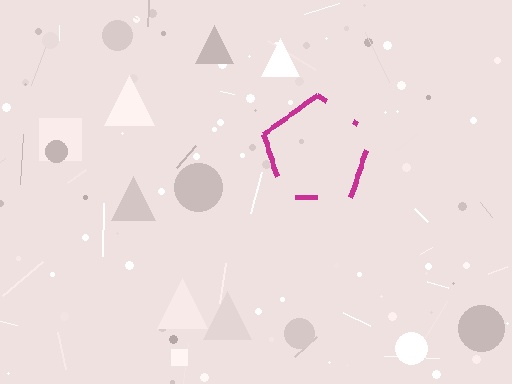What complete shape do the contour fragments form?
The contour fragments form a pentagon.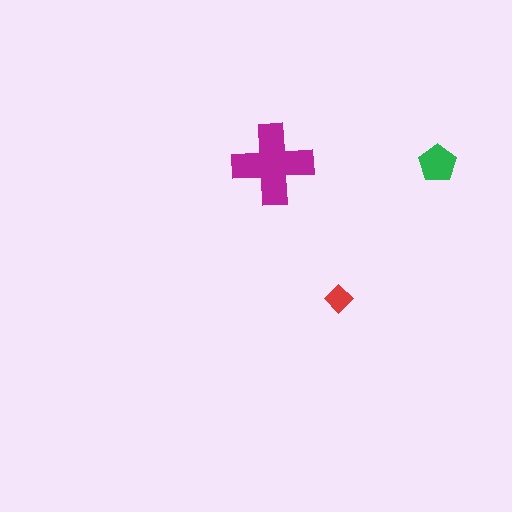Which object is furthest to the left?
The magenta cross is leftmost.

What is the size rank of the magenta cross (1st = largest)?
1st.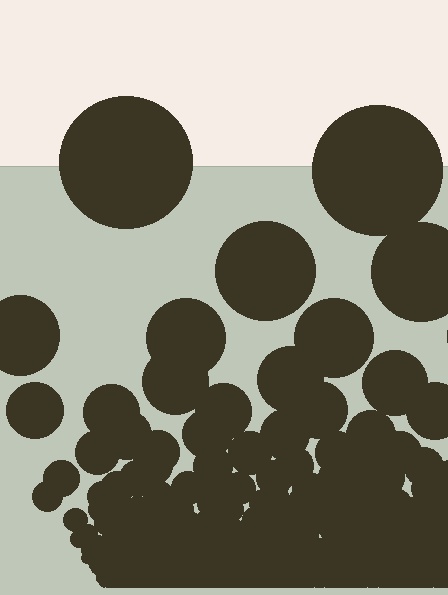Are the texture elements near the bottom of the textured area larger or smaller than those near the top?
Smaller. The gradient is inverted — elements near the bottom are smaller and denser.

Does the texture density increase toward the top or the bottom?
Density increases toward the bottom.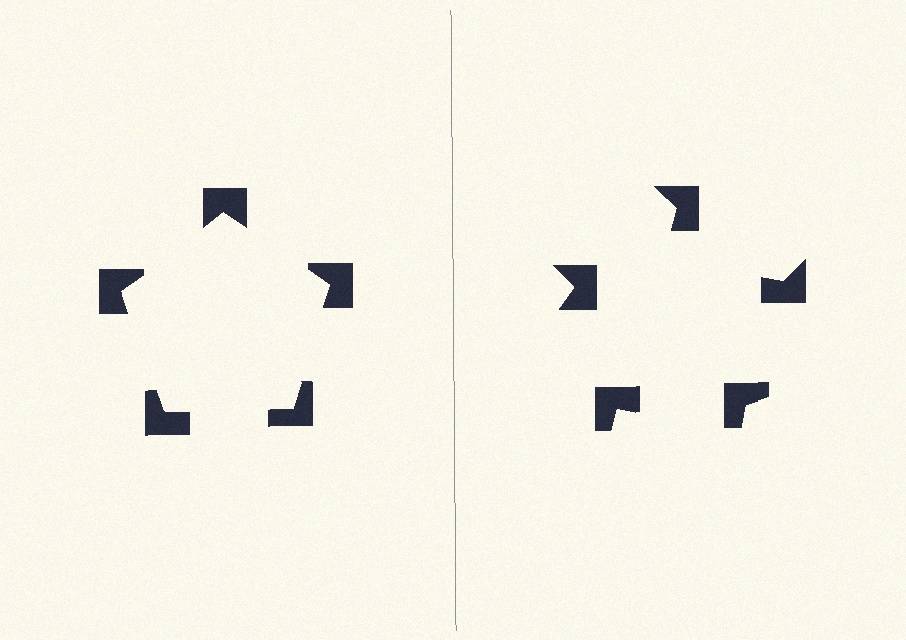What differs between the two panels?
The notched squares are positioned identically on both sides; only the wedge orientations differ. On the left they align to a pentagon; on the right they are misaligned.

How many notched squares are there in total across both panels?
10 — 5 on each side.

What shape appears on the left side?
An illusory pentagon.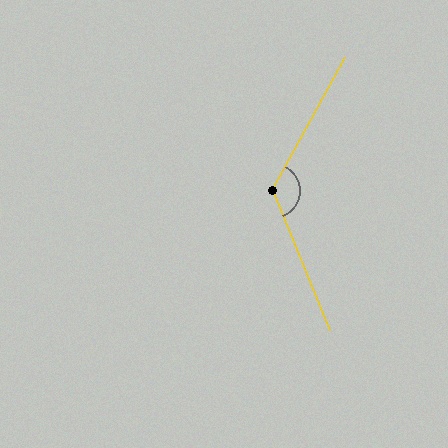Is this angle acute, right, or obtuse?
It is obtuse.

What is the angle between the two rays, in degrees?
Approximately 130 degrees.